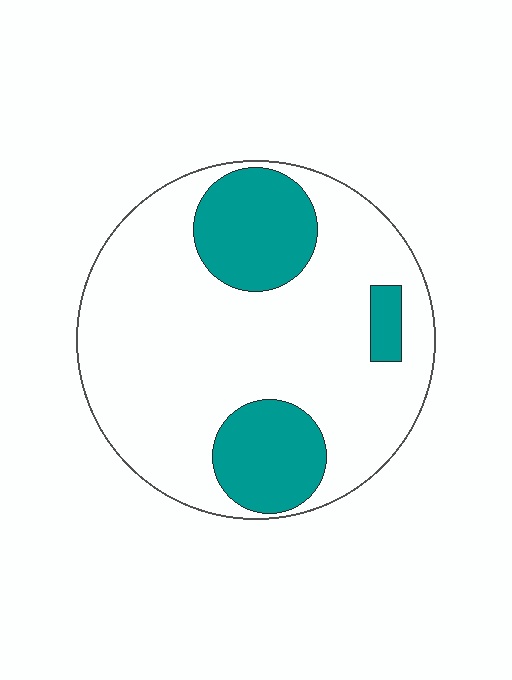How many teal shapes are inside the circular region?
3.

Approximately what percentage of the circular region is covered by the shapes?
Approximately 25%.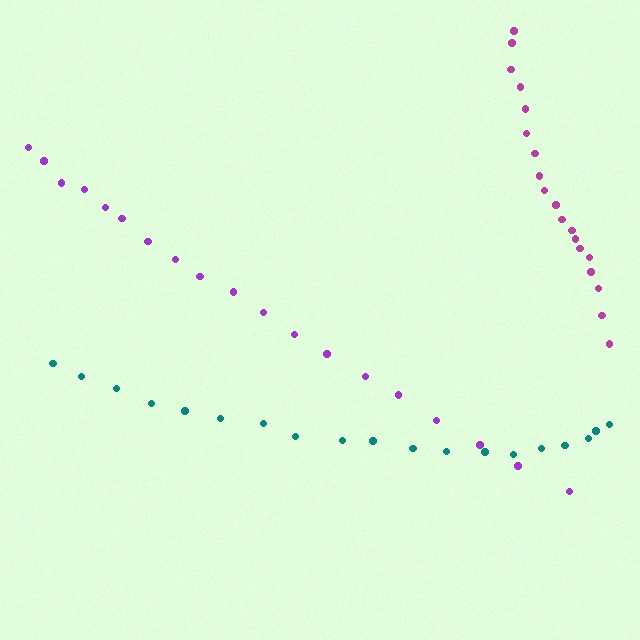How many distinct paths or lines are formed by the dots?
There are 3 distinct paths.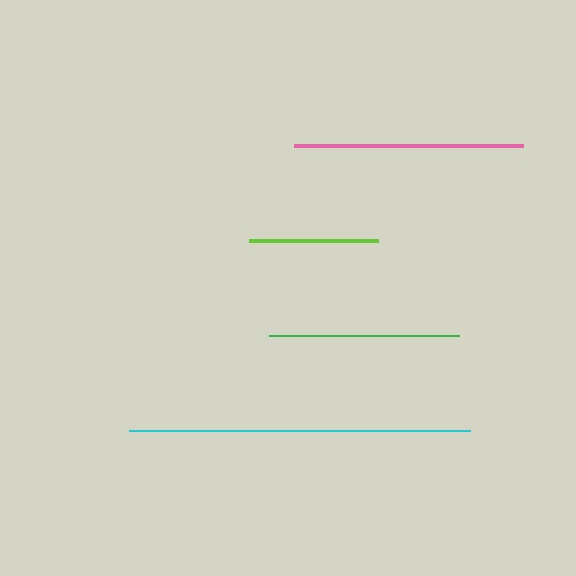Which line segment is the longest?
The cyan line is the longest at approximately 341 pixels.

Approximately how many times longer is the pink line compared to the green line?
The pink line is approximately 1.2 times the length of the green line.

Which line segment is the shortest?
The lime line is the shortest at approximately 129 pixels.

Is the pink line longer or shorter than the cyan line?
The cyan line is longer than the pink line.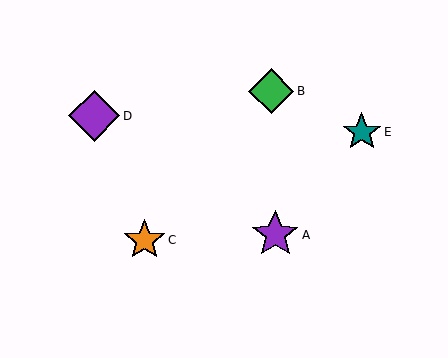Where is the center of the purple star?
The center of the purple star is at (275, 235).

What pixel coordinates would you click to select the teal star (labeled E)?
Click at (362, 132) to select the teal star E.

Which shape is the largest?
The purple diamond (labeled D) is the largest.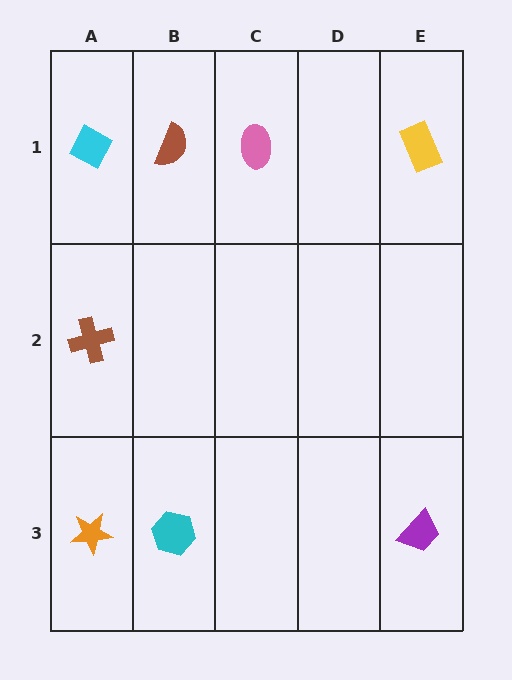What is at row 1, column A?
A cyan diamond.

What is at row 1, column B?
A brown semicircle.